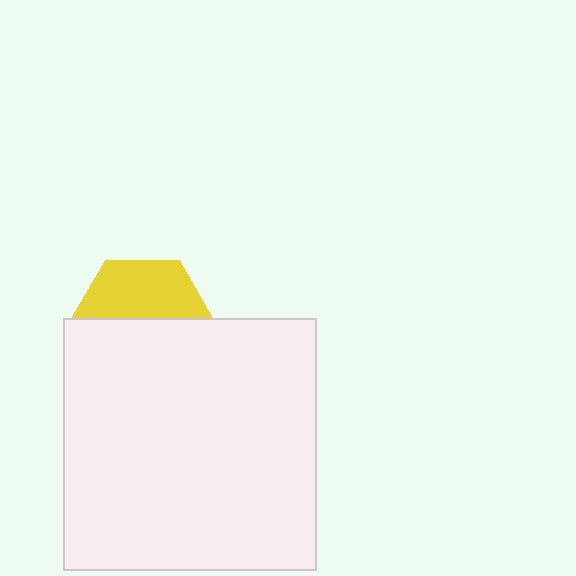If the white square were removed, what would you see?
You would see the complete yellow hexagon.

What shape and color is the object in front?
The object in front is a white square.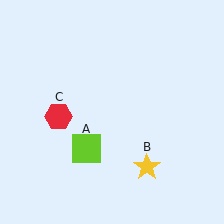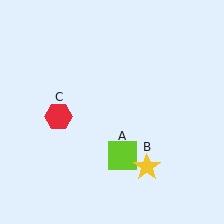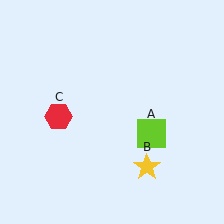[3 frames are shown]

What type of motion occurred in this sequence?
The lime square (object A) rotated counterclockwise around the center of the scene.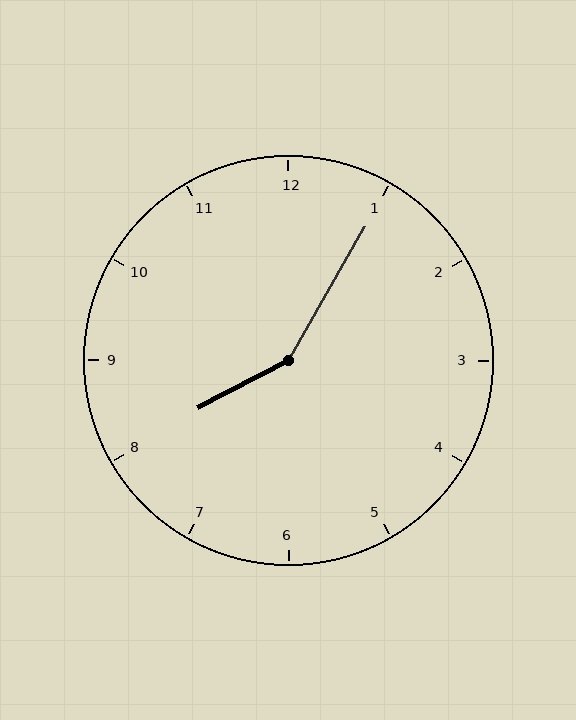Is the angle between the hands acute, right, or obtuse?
It is obtuse.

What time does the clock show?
8:05.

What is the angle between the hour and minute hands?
Approximately 148 degrees.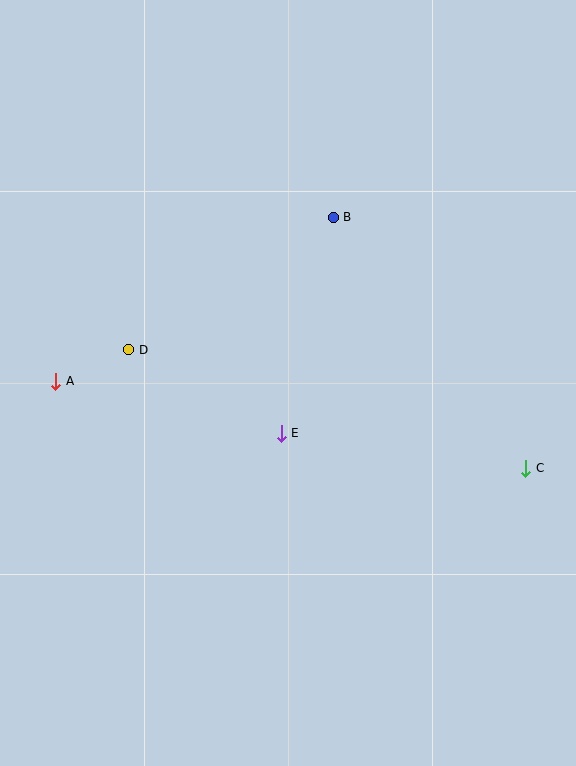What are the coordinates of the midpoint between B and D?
The midpoint between B and D is at (231, 283).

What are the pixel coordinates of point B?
Point B is at (333, 217).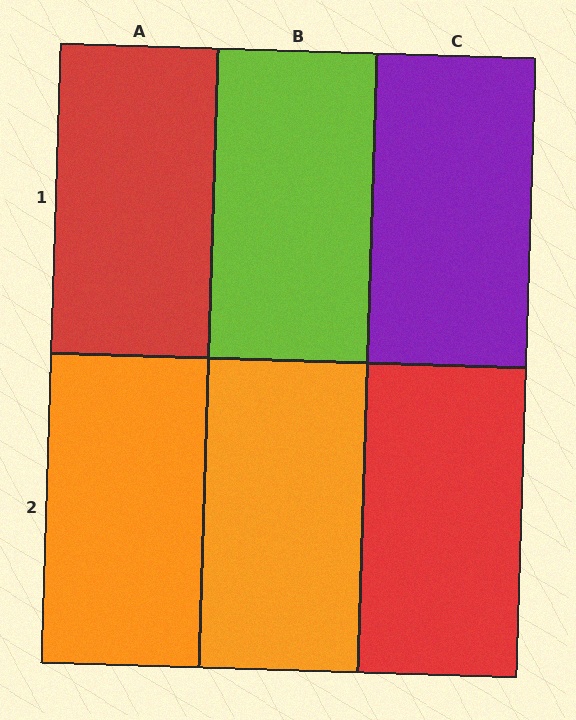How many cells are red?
2 cells are red.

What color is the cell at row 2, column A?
Orange.